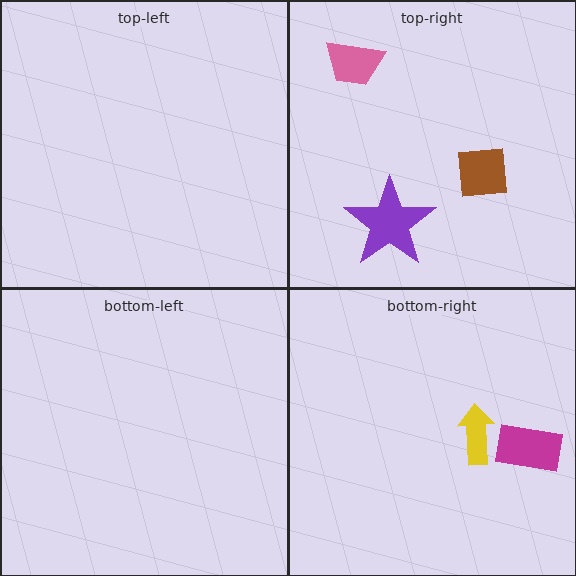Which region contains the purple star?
The top-right region.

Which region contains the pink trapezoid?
The top-right region.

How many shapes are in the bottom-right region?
2.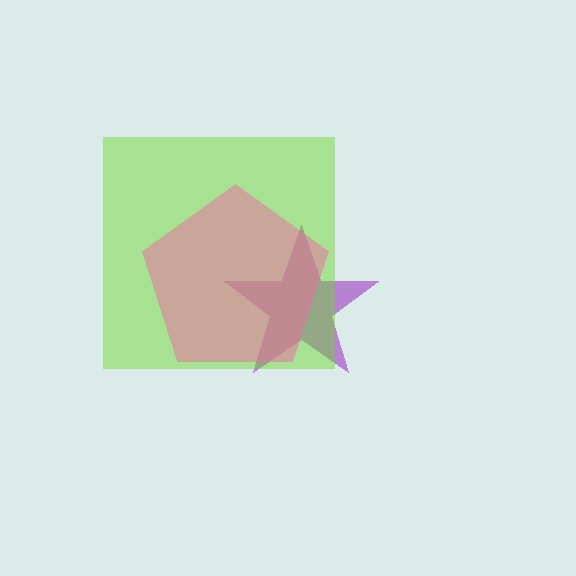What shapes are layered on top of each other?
The layered shapes are: a purple star, a lime square, a pink pentagon.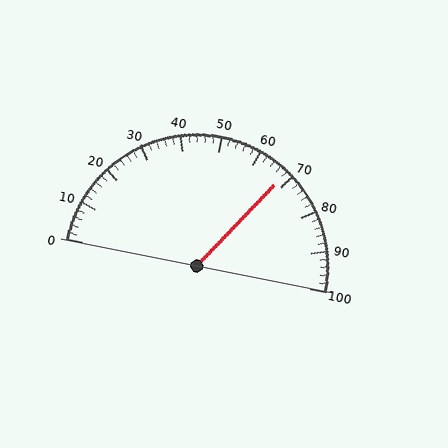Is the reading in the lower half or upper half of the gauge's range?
The reading is in the upper half of the range (0 to 100).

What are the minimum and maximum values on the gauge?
The gauge ranges from 0 to 100.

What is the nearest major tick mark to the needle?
The nearest major tick mark is 70.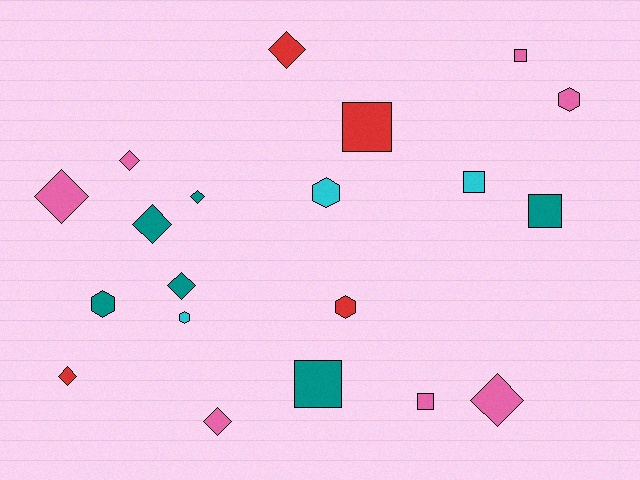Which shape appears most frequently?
Diamond, with 9 objects.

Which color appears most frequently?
Pink, with 7 objects.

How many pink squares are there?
There are 2 pink squares.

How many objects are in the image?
There are 20 objects.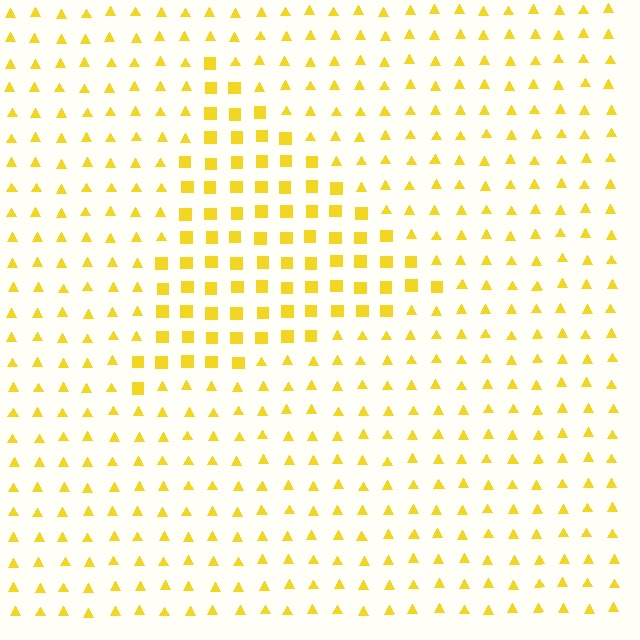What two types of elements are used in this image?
The image uses squares inside the triangle region and triangles outside it.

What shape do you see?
I see a triangle.